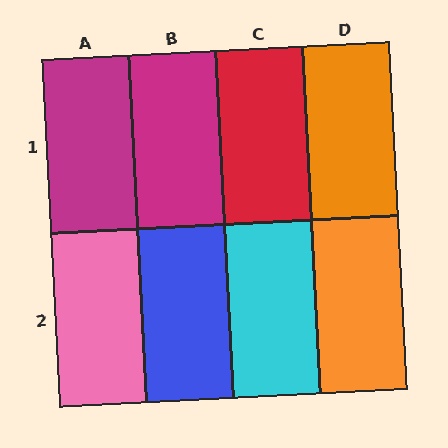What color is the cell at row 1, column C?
Red.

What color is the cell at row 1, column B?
Magenta.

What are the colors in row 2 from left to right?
Pink, blue, cyan, orange.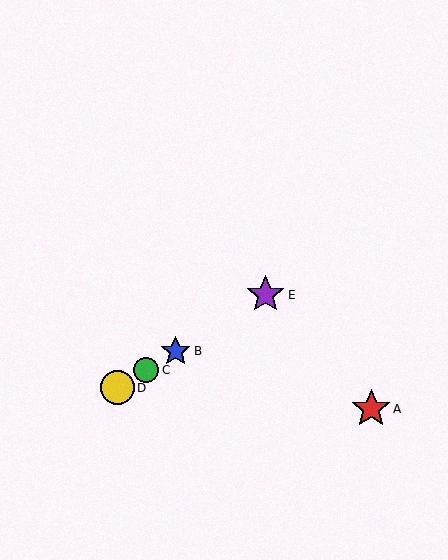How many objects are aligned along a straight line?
4 objects (B, C, D, E) are aligned along a straight line.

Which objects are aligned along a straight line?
Objects B, C, D, E are aligned along a straight line.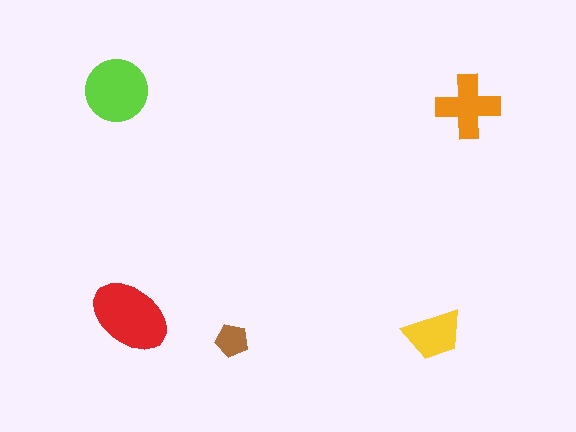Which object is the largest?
The red ellipse.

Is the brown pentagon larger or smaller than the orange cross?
Smaller.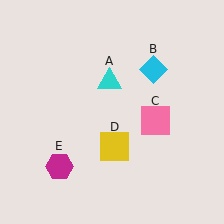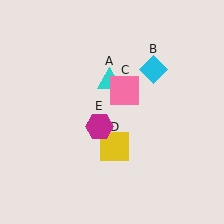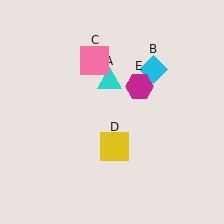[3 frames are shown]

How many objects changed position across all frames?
2 objects changed position: pink square (object C), magenta hexagon (object E).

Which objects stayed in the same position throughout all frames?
Cyan triangle (object A) and cyan diamond (object B) and yellow square (object D) remained stationary.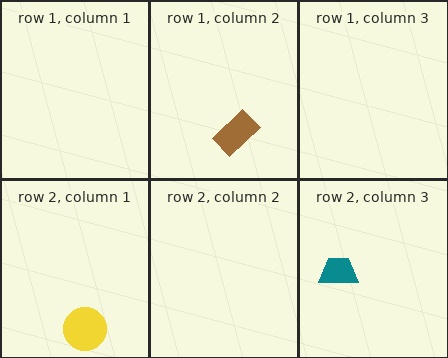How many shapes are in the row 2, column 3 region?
1.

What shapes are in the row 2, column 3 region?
The teal trapezoid.